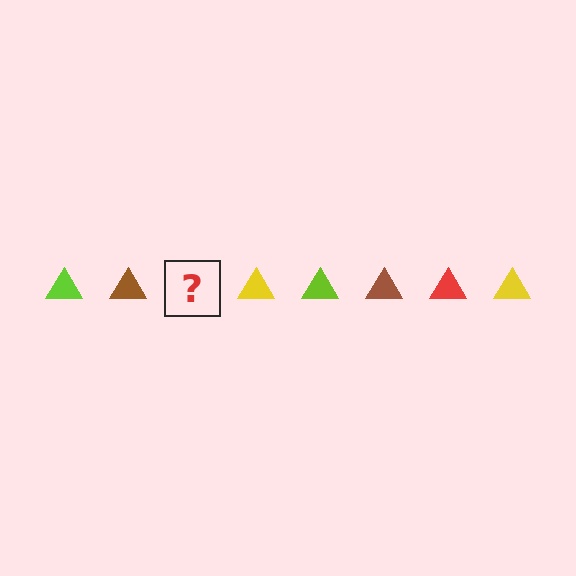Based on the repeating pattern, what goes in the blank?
The blank should be a red triangle.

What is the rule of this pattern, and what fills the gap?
The rule is that the pattern cycles through lime, brown, red, yellow triangles. The gap should be filled with a red triangle.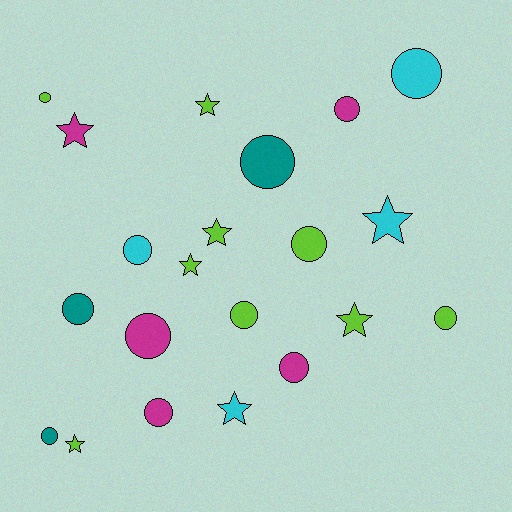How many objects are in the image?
There are 21 objects.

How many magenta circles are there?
There are 4 magenta circles.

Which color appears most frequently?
Lime, with 9 objects.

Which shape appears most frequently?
Circle, with 13 objects.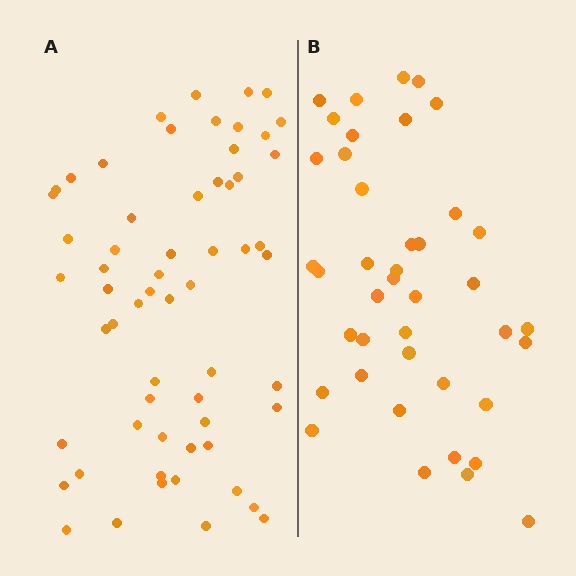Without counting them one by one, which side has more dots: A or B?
Region A (the left region) has more dots.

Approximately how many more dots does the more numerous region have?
Region A has approximately 20 more dots than region B.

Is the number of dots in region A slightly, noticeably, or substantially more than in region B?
Region A has substantially more. The ratio is roughly 1.5 to 1.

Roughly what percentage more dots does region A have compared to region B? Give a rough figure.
About 45% more.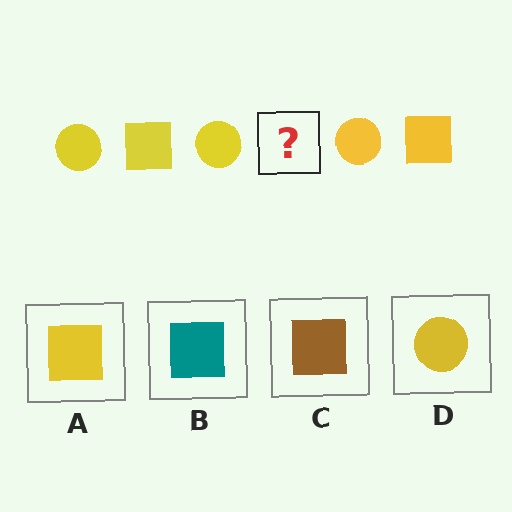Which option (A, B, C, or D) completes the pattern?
A.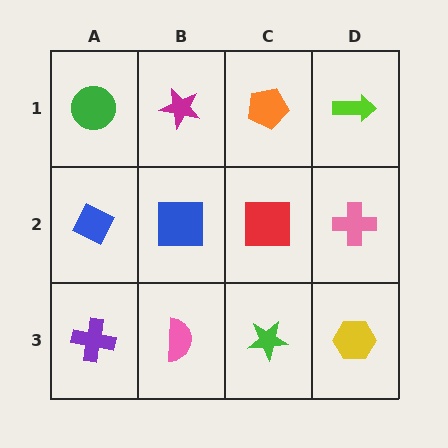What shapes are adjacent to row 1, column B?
A blue square (row 2, column B), a green circle (row 1, column A), an orange pentagon (row 1, column C).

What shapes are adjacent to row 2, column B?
A magenta star (row 1, column B), a pink semicircle (row 3, column B), a blue diamond (row 2, column A), a red square (row 2, column C).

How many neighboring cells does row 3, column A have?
2.